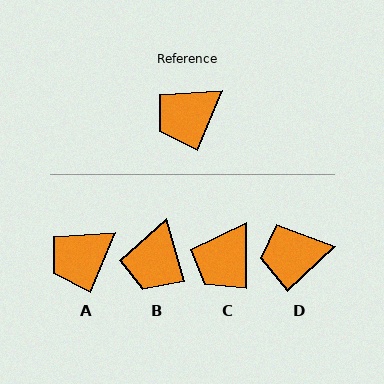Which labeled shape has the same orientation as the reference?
A.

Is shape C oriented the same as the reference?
No, it is off by about 22 degrees.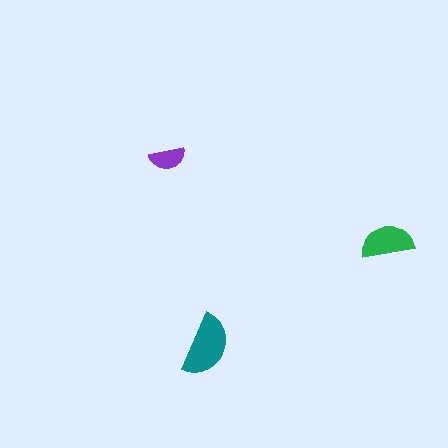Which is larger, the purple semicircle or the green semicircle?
The green one.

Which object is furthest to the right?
The green semicircle is rightmost.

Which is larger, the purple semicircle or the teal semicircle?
The teal one.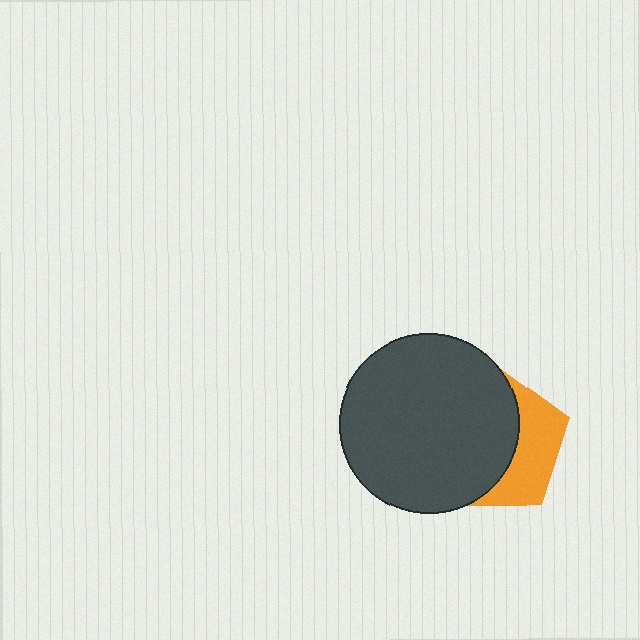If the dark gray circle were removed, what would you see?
You would see the complete orange pentagon.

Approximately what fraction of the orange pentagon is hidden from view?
Roughly 62% of the orange pentagon is hidden behind the dark gray circle.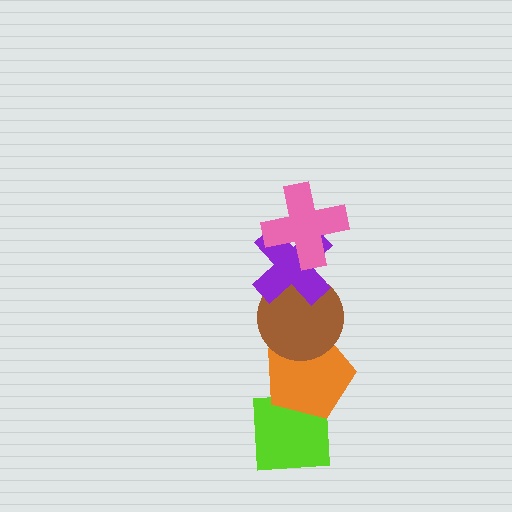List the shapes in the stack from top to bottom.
From top to bottom: the pink cross, the purple cross, the brown circle, the orange pentagon, the lime square.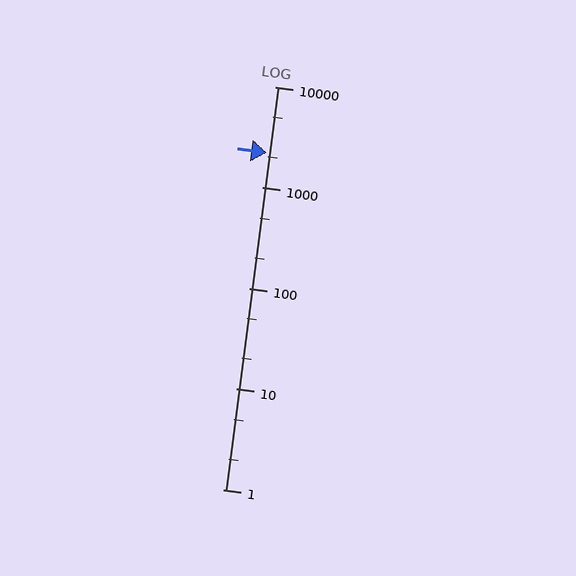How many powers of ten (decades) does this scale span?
The scale spans 4 decades, from 1 to 10000.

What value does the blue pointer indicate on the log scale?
The pointer indicates approximately 2200.